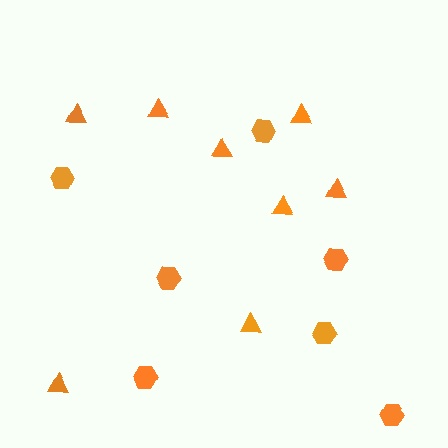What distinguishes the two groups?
There are 2 groups: one group of hexagons (7) and one group of triangles (8).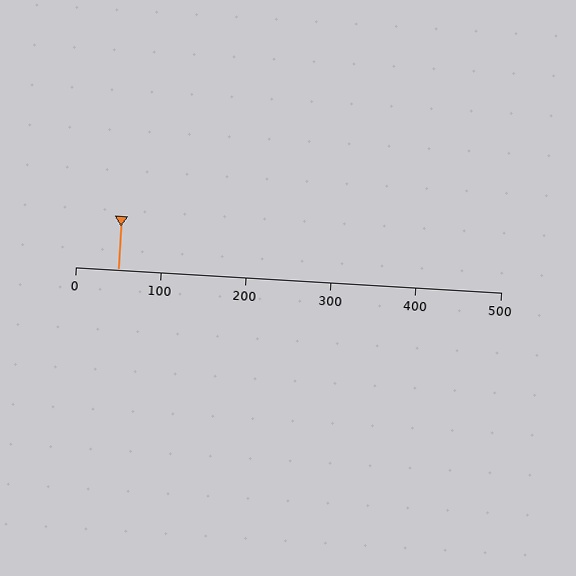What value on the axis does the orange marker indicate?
The marker indicates approximately 50.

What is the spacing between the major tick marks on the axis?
The major ticks are spaced 100 apart.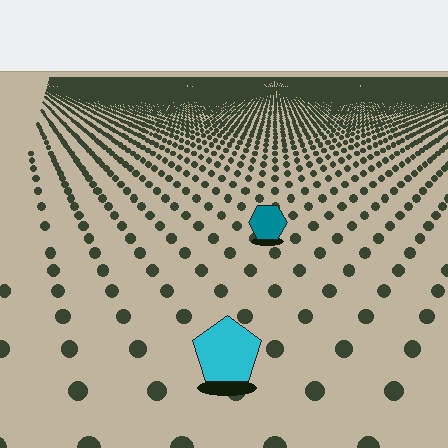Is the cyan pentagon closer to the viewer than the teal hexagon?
Yes. The cyan pentagon is closer — you can tell from the texture gradient: the ground texture is coarser near it.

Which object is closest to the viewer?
The cyan pentagon is closest. The texture marks near it are larger and more spread out.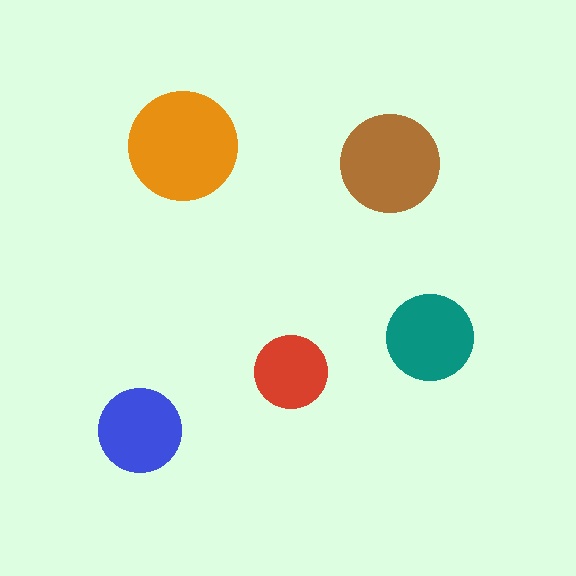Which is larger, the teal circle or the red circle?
The teal one.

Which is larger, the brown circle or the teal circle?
The brown one.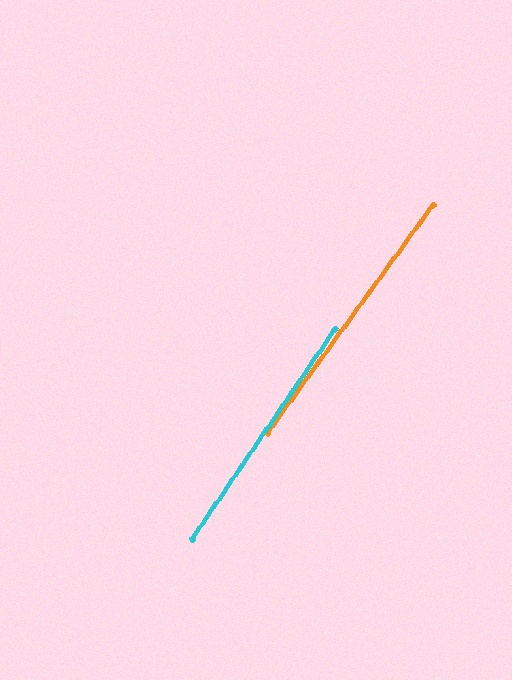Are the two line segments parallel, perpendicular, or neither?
Parallel — their directions differ by only 1.7°.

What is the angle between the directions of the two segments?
Approximately 2 degrees.